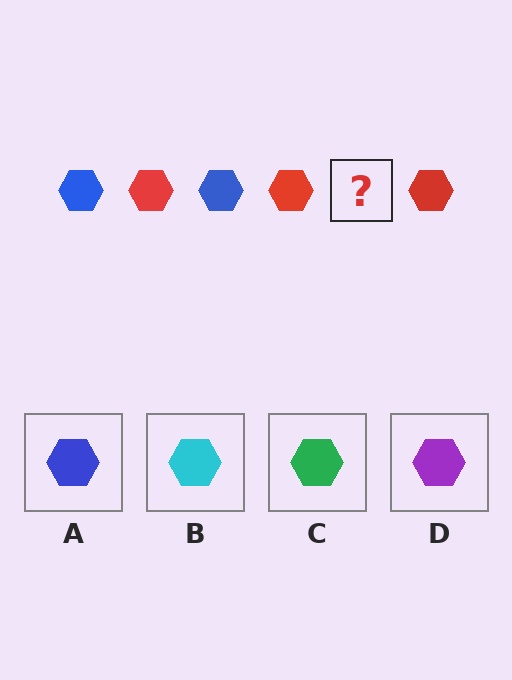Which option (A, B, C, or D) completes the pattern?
A.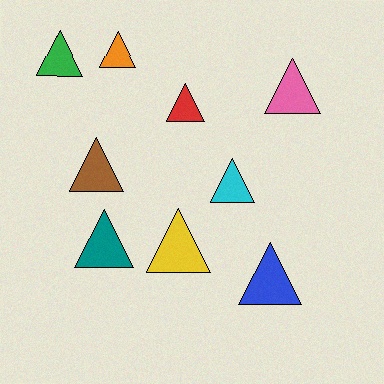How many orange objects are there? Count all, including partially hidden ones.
There is 1 orange object.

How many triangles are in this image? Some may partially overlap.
There are 9 triangles.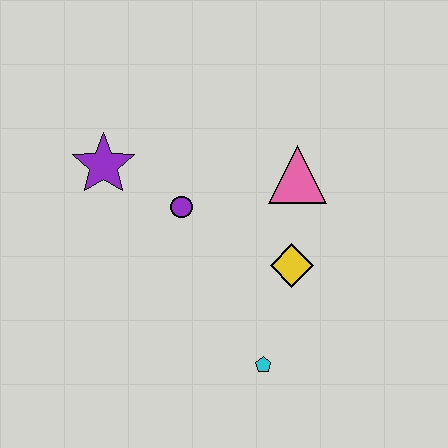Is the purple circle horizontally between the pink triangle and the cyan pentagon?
No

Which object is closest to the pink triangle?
The yellow diamond is closest to the pink triangle.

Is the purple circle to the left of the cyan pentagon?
Yes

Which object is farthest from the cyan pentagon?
The purple star is farthest from the cyan pentagon.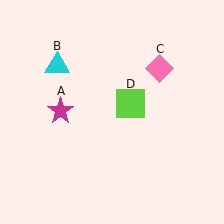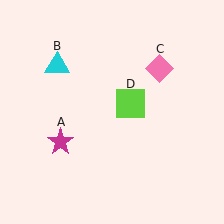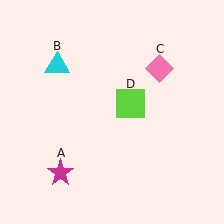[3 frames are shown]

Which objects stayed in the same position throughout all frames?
Cyan triangle (object B) and pink diamond (object C) and lime square (object D) remained stationary.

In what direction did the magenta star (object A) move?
The magenta star (object A) moved down.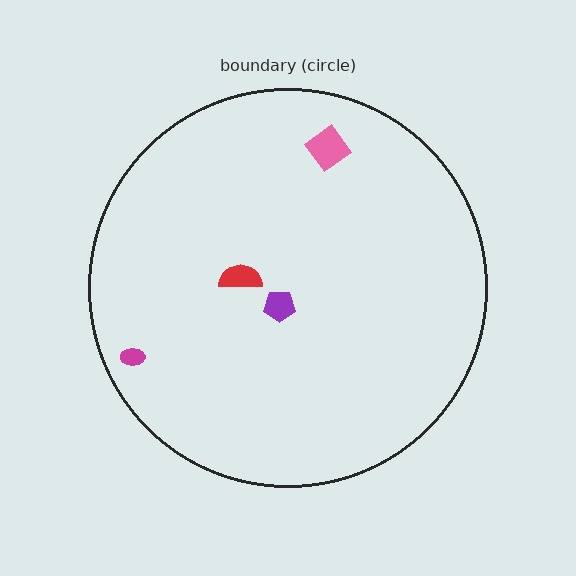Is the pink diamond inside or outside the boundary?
Inside.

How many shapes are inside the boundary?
4 inside, 0 outside.